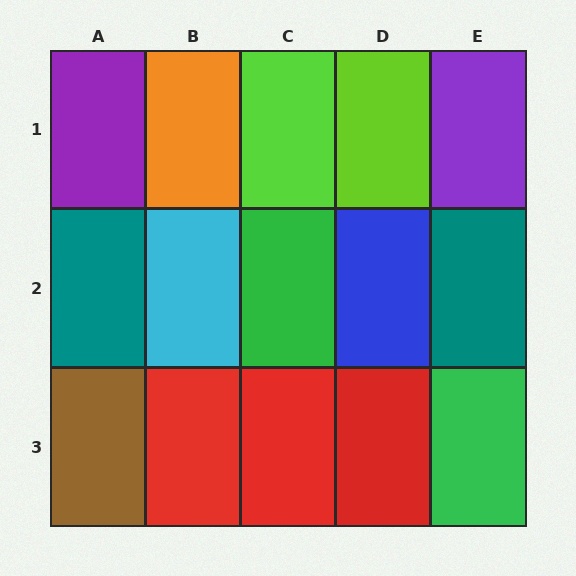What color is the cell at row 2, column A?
Teal.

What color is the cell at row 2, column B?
Cyan.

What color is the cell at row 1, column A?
Purple.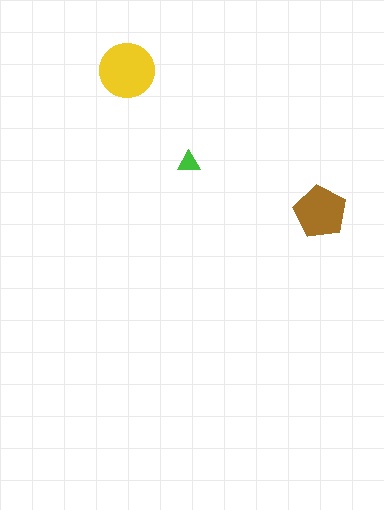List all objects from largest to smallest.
The yellow circle, the brown pentagon, the green triangle.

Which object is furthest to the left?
The yellow circle is leftmost.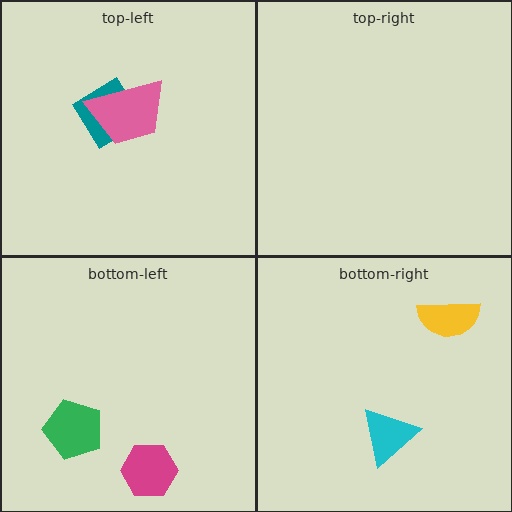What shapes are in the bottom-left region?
The green pentagon, the magenta hexagon.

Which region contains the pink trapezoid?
The top-left region.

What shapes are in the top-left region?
The teal diamond, the pink trapezoid.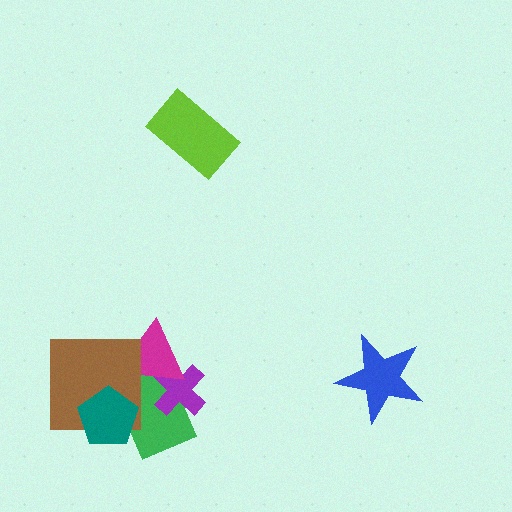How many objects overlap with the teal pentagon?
2 objects overlap with the teal pentagon.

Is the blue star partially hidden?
No, no other shape covers it.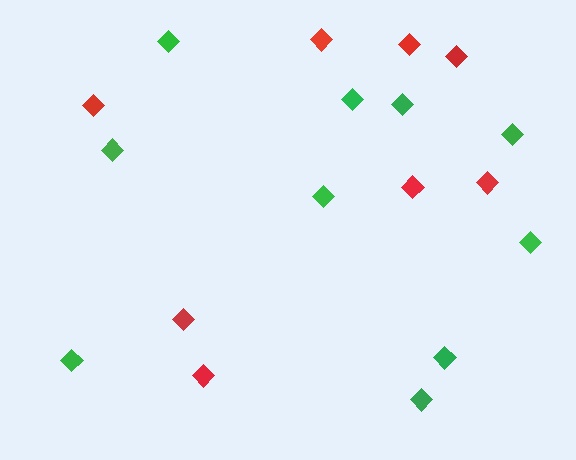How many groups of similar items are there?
There are 2 groups: one group of red diamonds (8) and one group of green diamonds (10).